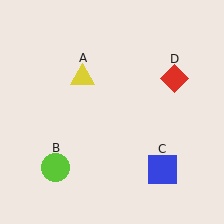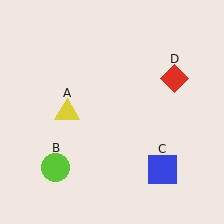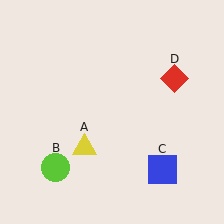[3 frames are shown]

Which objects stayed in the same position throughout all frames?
Lime circle (object B) and blue square (object C) and red diamond (object D) remained stationary.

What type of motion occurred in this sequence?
The yellow triangle (object A) rotated counterclockwise around the center of the scene.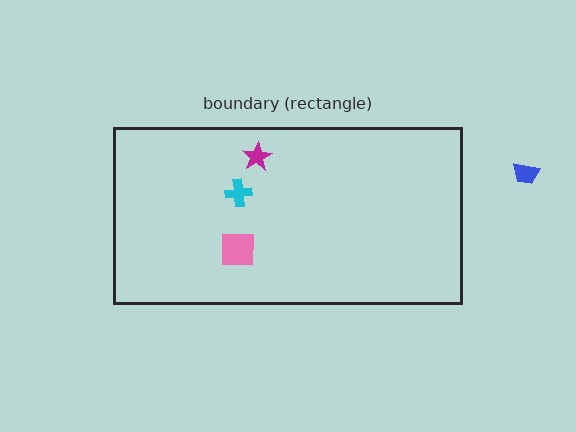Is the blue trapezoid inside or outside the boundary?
Outside.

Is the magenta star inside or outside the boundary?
Inside.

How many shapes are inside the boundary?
3 inside, 1 outside.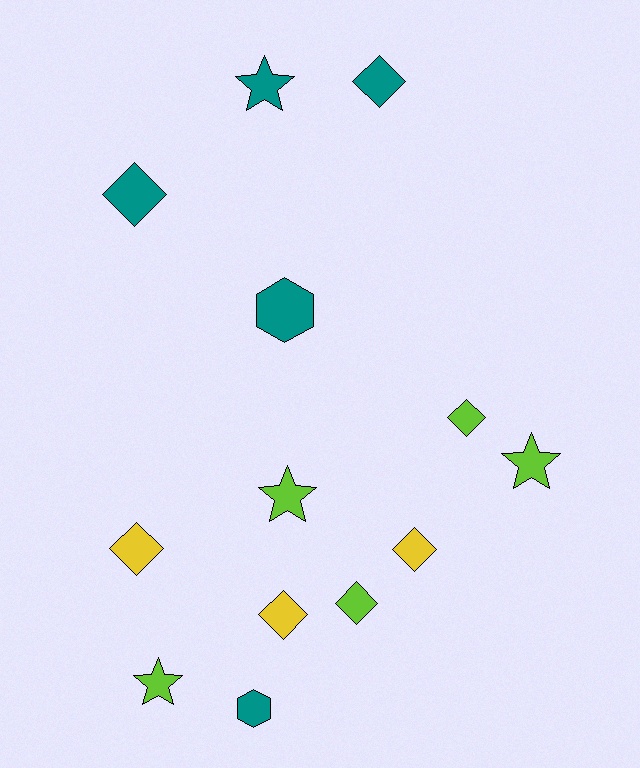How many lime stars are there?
There are 3 lime stars.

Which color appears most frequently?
Lime, with 5 objects.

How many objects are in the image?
There are 13 objects.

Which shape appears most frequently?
Diamond, with 7 objects.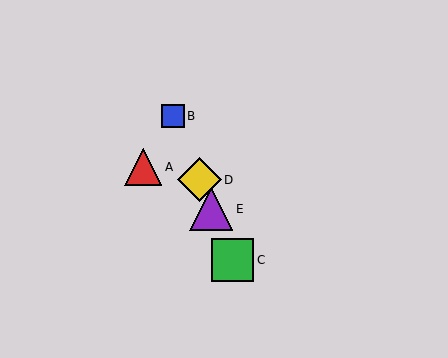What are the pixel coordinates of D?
Object D is at (199, 180).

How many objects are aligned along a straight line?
4 objects (B, C, D, E) are aligned along a straight line.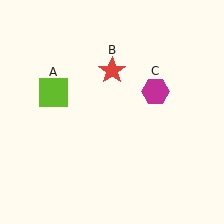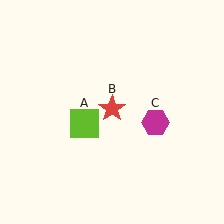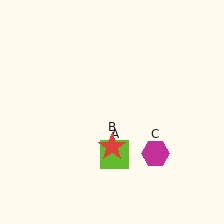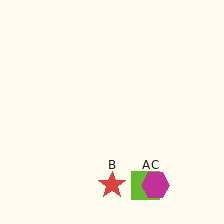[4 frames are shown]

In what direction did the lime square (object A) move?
The lime square (object A) moved down and to the right.